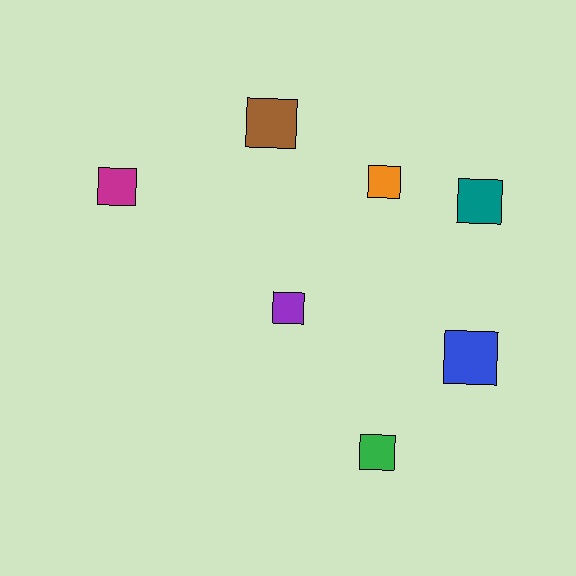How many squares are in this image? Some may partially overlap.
There are 7 squares.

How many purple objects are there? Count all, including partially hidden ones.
There is 1 purple object.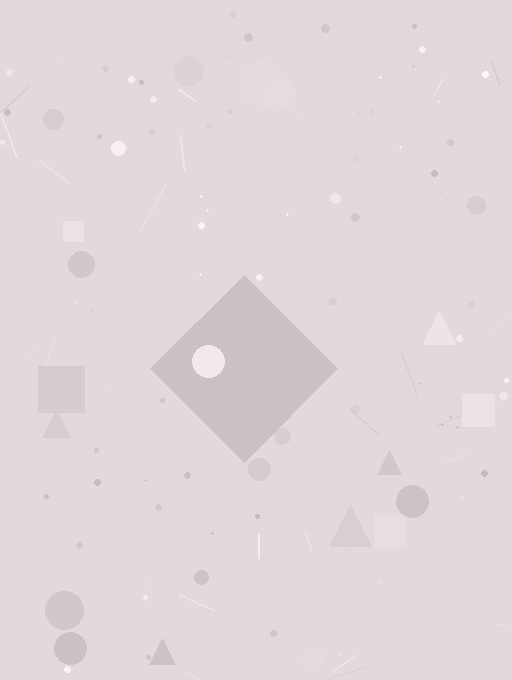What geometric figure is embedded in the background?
A diamond is embedded in the background.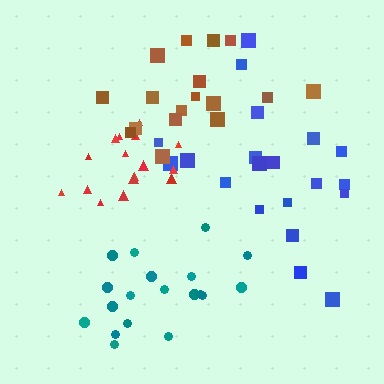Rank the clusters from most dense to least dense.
red, teal, brown, blue.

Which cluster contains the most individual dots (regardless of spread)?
Blue (20).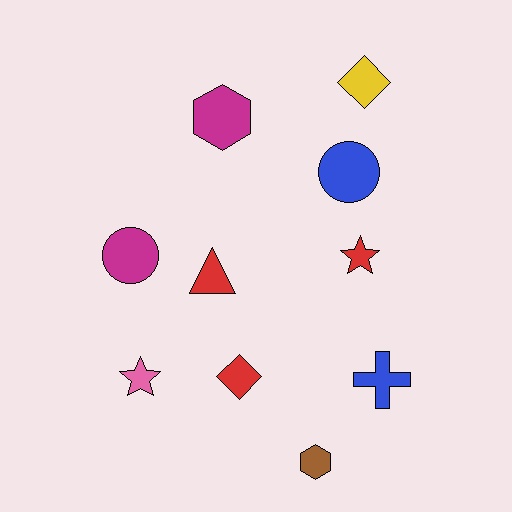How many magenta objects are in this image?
There are 2 magenta objects.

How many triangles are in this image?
There is 1 triangle.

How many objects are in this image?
There are 10 objects.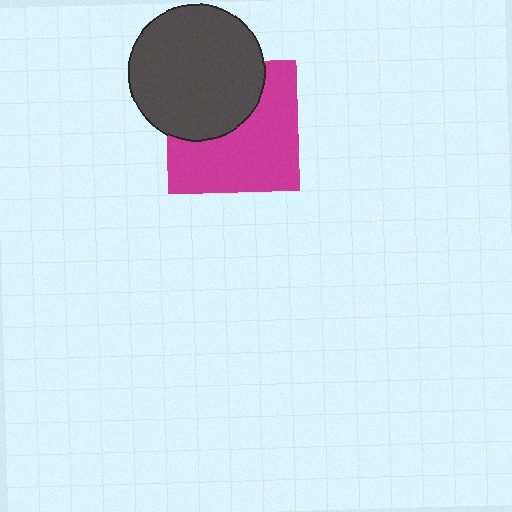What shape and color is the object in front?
The object in front is a dark gray circle.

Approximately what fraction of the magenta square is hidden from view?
Roughly 40% of the magenta square is hidden behind the dark gray circle.